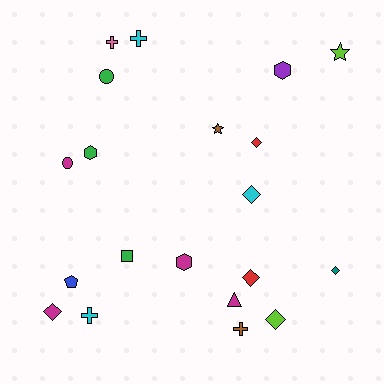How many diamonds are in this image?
There are 6 diamonds.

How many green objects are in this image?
There are 3 green objects.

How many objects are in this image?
There are 20 objects.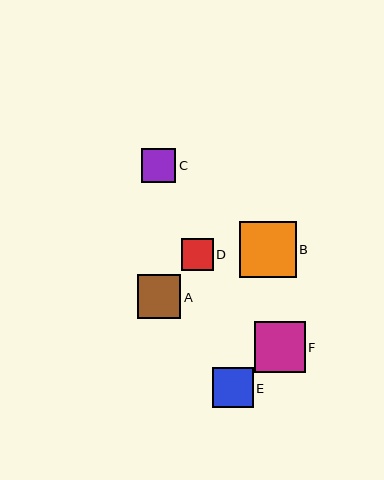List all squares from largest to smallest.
From largest to smallest: B, F, A, E, C, D.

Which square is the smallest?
Square D is the smallest with a size of approximately 32 pixels.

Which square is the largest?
Square B is the largest with a size of approximately 57 pixels.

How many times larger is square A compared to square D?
Square A is approximately 1.4 times the size of square D.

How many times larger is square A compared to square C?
Square A is approximately 1.3 times the size of square C.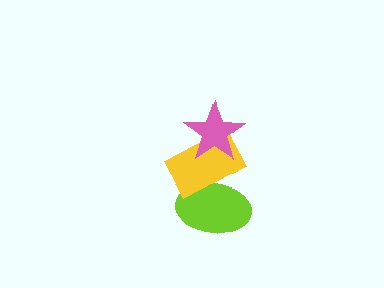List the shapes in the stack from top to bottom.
From top to bottom: the pink star, the yellow rectangle, the lime ellipse.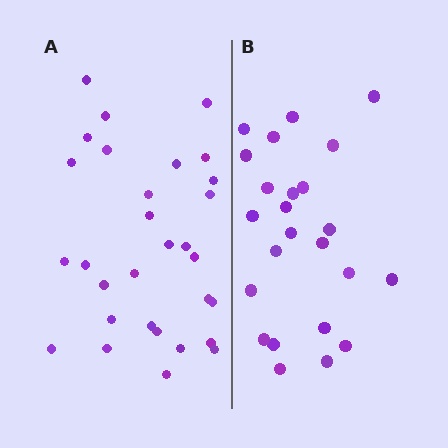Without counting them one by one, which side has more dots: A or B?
Region A (the left region) has more dots.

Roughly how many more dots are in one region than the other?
Region A has about 6 more dots than region B.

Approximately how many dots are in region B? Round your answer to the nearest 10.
About 20 dots. (The exact count is 24, which rounds to 20.)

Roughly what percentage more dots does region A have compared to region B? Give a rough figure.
About 25% more.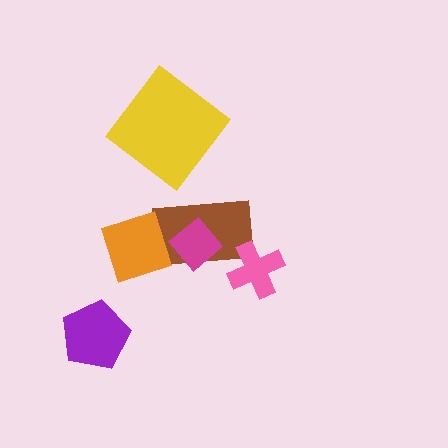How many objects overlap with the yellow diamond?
0 objects overlap with the yellow diamond.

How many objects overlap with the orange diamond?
2 objects overlap with the orange diamond.